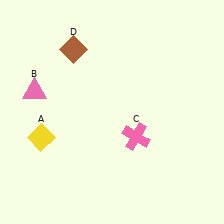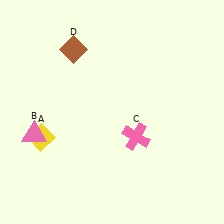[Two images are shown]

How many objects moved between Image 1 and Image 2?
1 object moved between the two images.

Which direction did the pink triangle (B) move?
The pink triangle (B) moved down.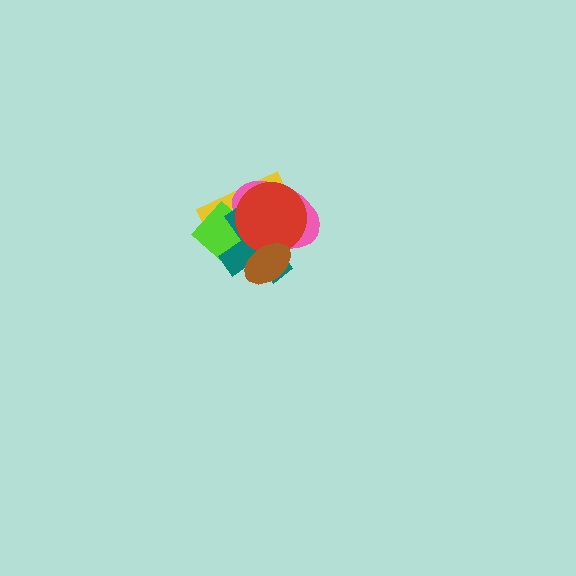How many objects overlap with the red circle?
5 objects overlap with the red circle.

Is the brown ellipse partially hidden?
No, no other shape covers it.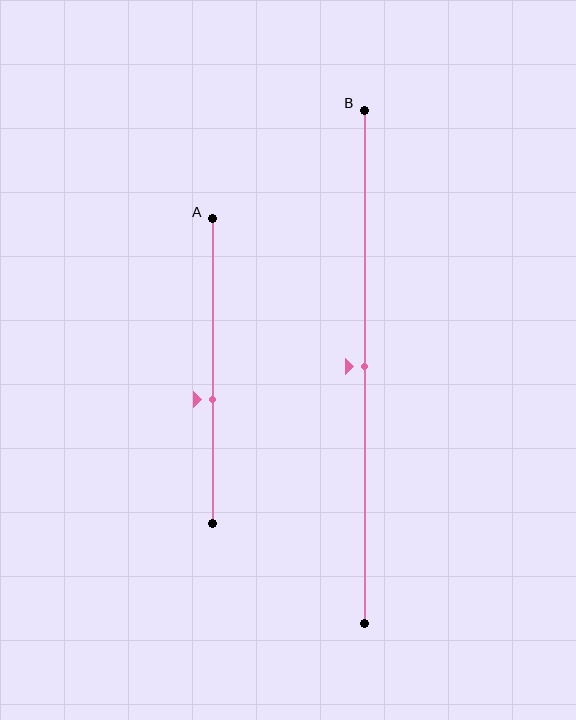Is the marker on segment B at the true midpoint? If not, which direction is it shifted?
Yes, the marker on segment B is at the true midpoint.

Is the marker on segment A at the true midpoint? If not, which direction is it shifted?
No, the marker on segment A is shifted downward by about 9% of the segment length.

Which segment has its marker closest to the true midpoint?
Segment B has its marker closest to the true midpoint.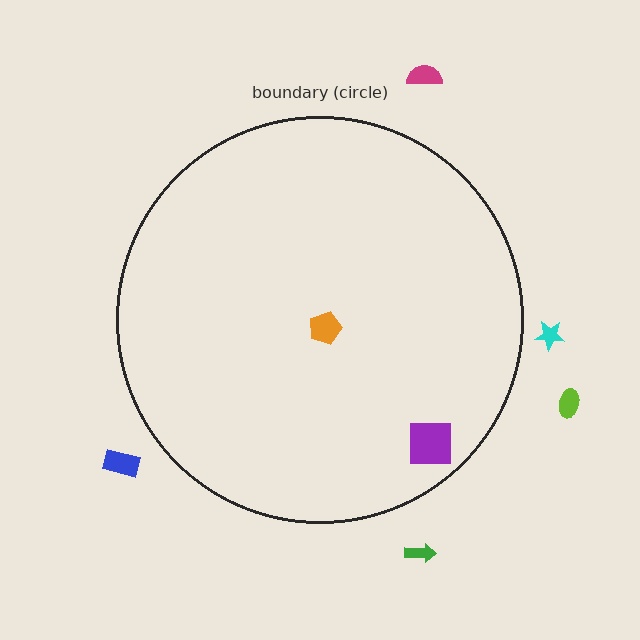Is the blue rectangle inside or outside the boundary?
Outside.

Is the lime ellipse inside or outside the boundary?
Outside.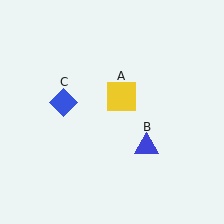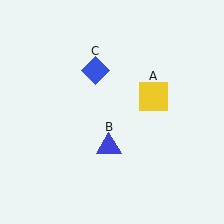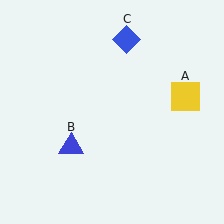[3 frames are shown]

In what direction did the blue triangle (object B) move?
The blue triangle (object B) moved left.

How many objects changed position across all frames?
3 objects changed position: yellow square (object A), blue triangle (object B), blue diamond (object C).